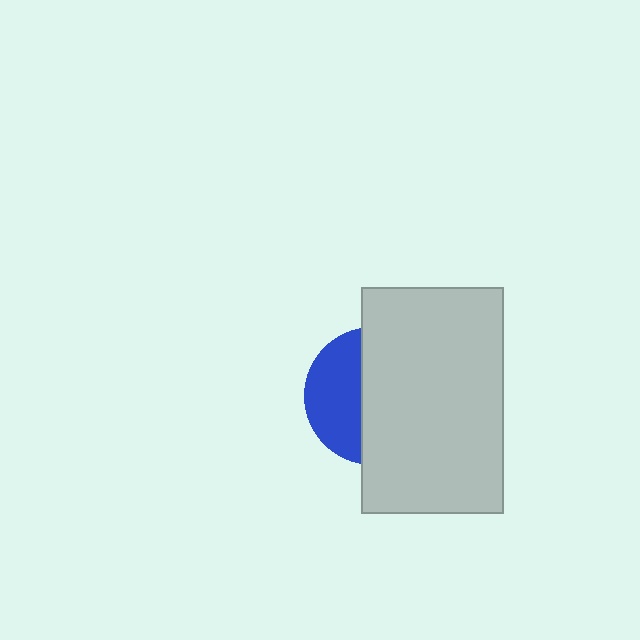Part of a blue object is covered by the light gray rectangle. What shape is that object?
It is a circle.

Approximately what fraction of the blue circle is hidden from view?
Roughly 61% of the blue circle is hidden behind the light gray rectangle.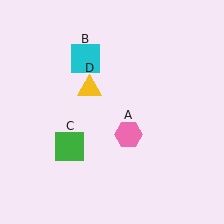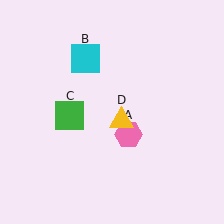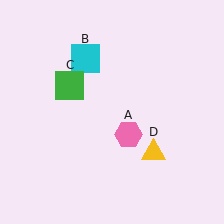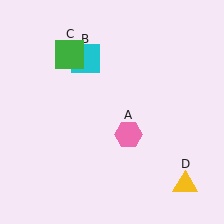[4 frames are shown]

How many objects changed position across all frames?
2 objects changed position: green square (object C), yellow triangle (object D).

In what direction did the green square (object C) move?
The green square (object C) moved up.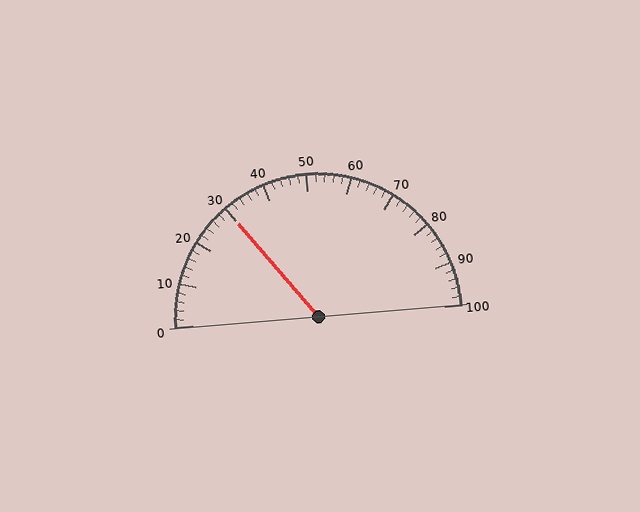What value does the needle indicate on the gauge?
The needle indicates approximately 30.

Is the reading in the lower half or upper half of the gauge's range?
The reading is in the lower half of the range (0 to 100).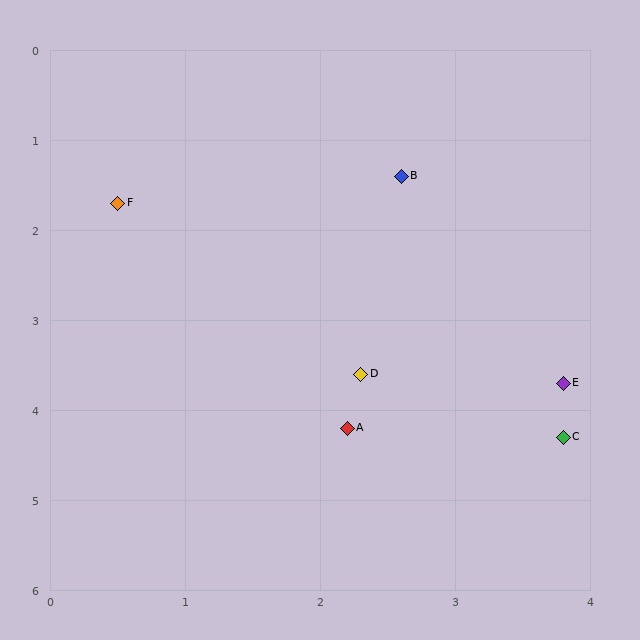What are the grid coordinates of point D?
Point D is at approximately (2.3, 3.6).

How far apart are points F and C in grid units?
Points F and C are about 4.2 grid units apart.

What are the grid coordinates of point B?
Point B is at approximately (2.6, 1.4).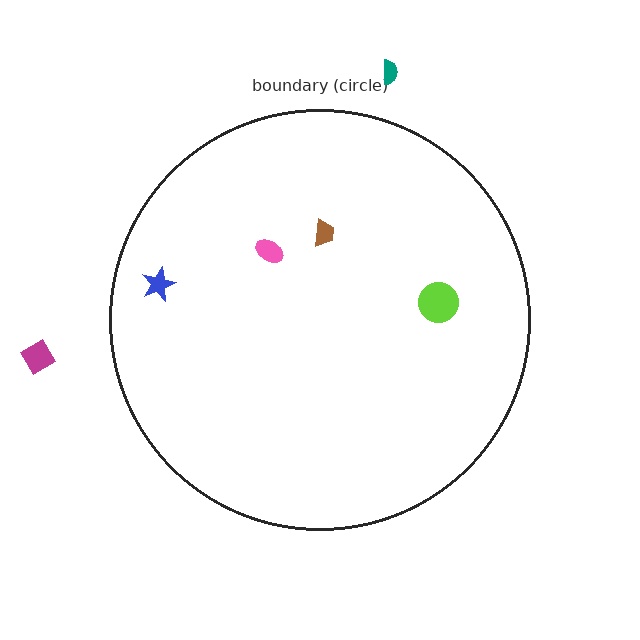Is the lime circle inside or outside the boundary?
Inside.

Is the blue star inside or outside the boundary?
Inside.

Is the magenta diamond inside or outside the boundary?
Outside.